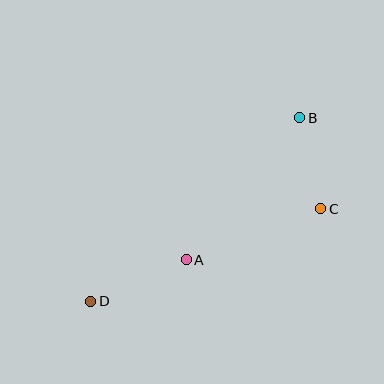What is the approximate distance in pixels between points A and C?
The distance between A and C is approximately 144 pixels.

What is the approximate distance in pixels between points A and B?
The distance between A and B is approximately 182 pixels.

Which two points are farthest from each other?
Points B and D are farthest from each other.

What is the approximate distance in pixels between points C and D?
The distance between C and D is approximately 248 pixels.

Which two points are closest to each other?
Points B and C are closest to each other.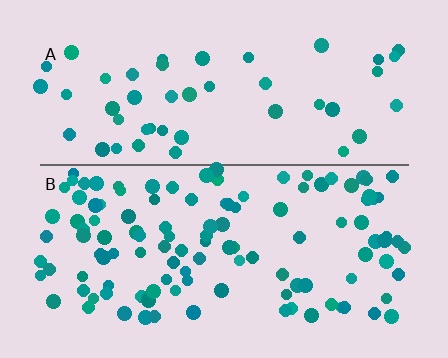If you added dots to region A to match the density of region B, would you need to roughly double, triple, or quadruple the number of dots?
Approximately double.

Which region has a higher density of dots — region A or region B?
B (the bottom).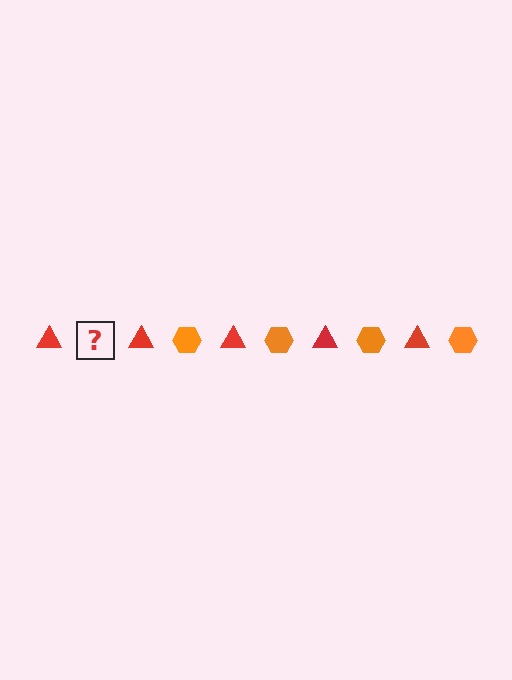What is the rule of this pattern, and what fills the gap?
The rule is that the pattern alternates between red triangle and orange hexagon. The gap should be filled with an orange hexagon.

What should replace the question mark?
The question mark should be replaced with an orange hexagon.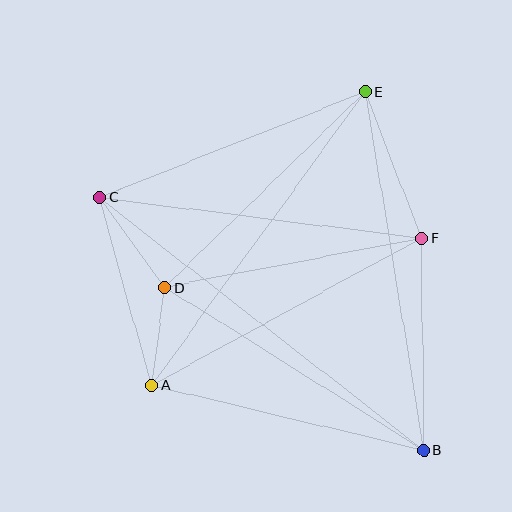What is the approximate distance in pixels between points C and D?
The distance between C and D is approximately 111 pixels.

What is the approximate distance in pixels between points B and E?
The distance between B and E is approximately 363 pixels.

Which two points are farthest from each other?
Points B and C are farthest from each other.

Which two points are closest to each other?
Points A and D are closest to each other.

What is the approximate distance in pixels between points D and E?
The distance between D and E is approximately 280 pixels.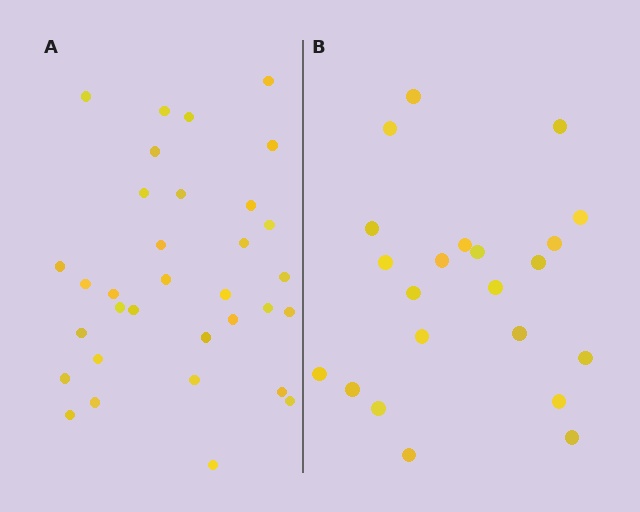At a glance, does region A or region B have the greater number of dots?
Region A (the left region) has more dots.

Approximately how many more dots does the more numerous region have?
Region A has roughly 12 or so more dots than region B.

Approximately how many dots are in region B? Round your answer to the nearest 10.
About 20 dots. (The exact count is 22, which rounds to 20.)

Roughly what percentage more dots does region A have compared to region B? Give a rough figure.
About 50% more.